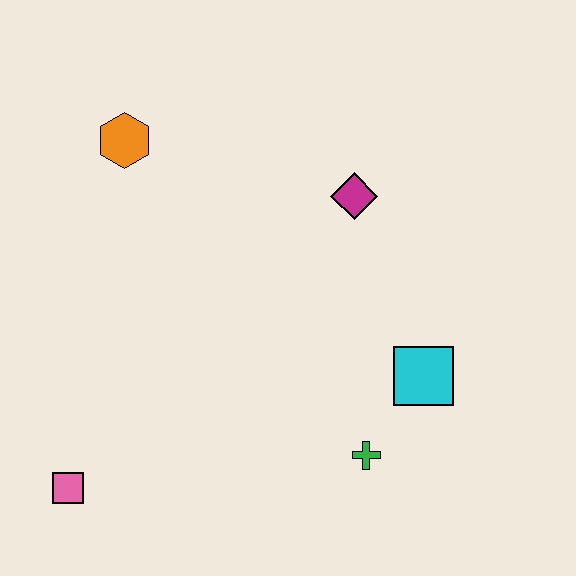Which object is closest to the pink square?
The green cross is closest to the pink square.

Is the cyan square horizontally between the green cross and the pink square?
No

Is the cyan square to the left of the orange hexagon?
No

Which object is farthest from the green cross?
The orange hexagon is farthest from the green cross.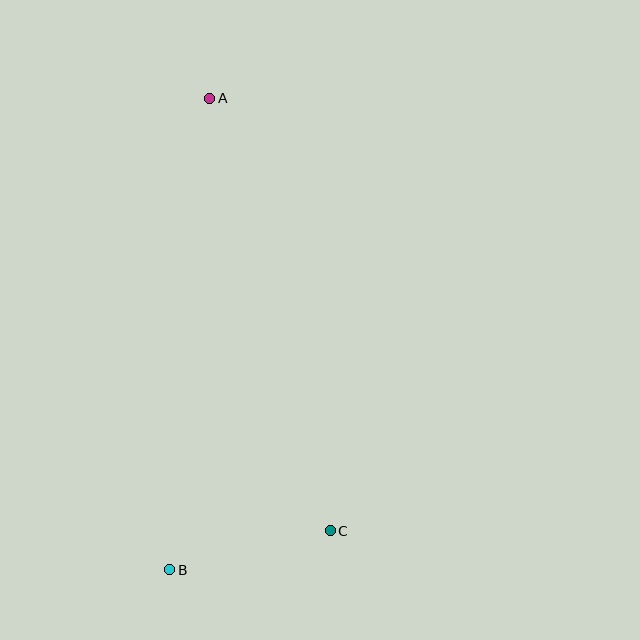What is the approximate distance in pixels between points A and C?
The distance between A and C is approximately 449 pixels.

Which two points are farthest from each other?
Points A and B are farthest from each other.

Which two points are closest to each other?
Points B and C are closest to each other.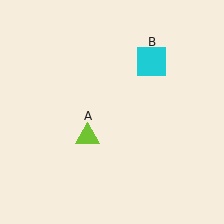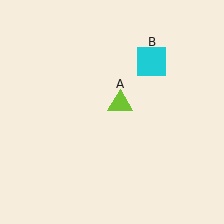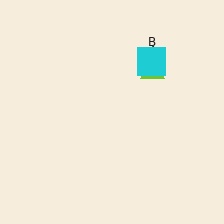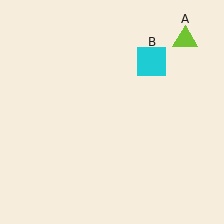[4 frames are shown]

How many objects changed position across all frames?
1 object changed position: lime triangle (object A).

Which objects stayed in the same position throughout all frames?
Cyan square (object B) remained stationary.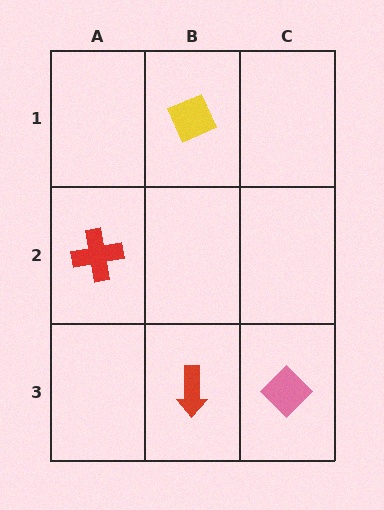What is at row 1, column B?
A yellow diamond.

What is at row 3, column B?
A red arrow.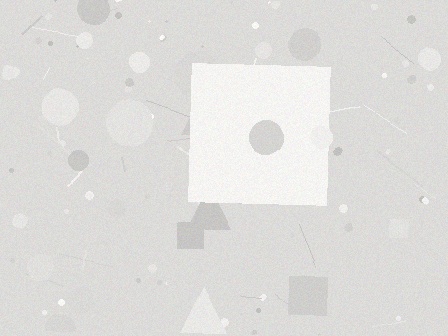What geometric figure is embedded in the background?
A square is embedded in the background.